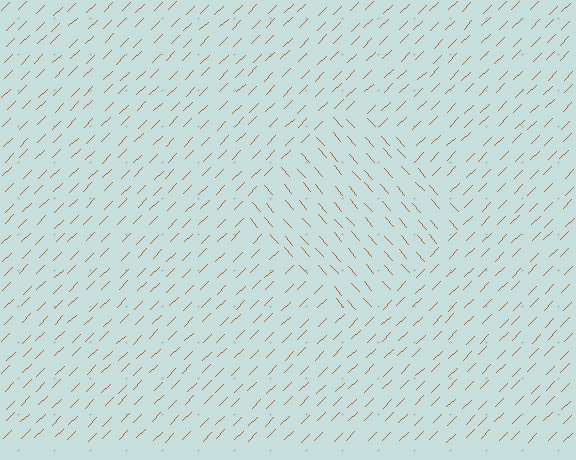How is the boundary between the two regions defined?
The boundary is defined purely by a change in line orientation (approximately 87 degrees difference). All lines are the same color and thickness.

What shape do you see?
I see a diamond.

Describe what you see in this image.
The image is filled with small brown line segments. A diamond region in the image has lines oriented differently from the surrounding lines, creating a visible texture boundary.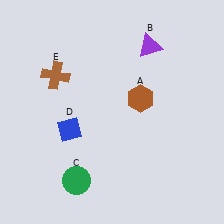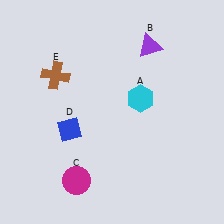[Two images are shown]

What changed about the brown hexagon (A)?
In Image 1, A is brown. In Image 2, it changed to cyan.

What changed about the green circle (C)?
In Image 1, C is green. In Image 2, it changed to magenta.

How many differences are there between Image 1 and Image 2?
There are 2 differences between the two images.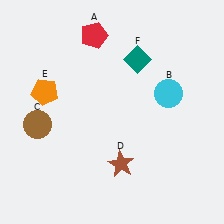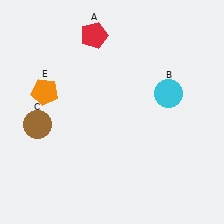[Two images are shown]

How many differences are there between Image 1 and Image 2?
There are 2 differences between the two images.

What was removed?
The brown star (D), the teal diamond (F) were removed in Image 2.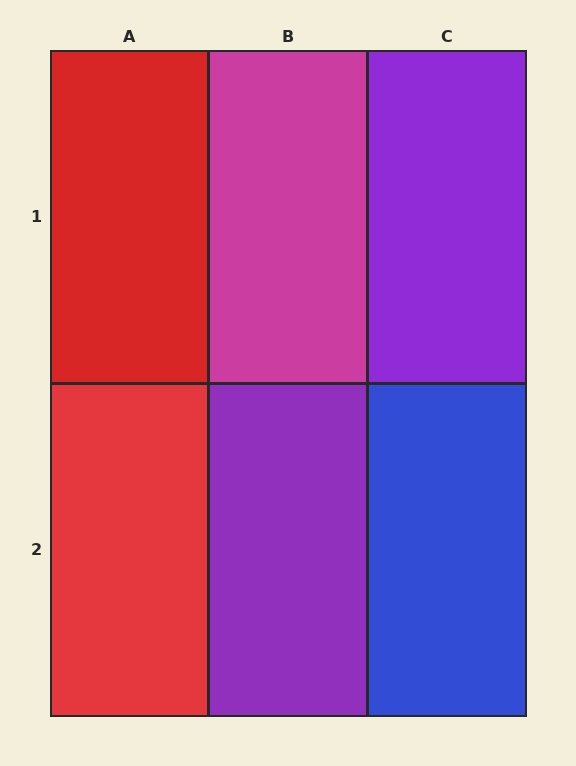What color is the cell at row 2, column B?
Purple.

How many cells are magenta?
1 cell is magenta.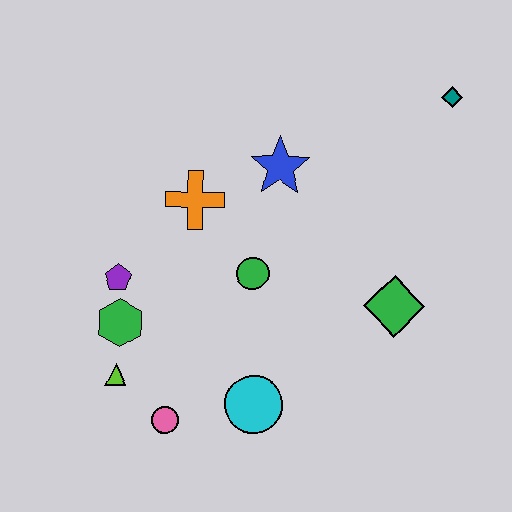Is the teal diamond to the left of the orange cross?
No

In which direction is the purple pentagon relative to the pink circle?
The purple pentagon is above the pink circle.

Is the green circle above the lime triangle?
Yes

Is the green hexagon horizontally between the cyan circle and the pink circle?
No